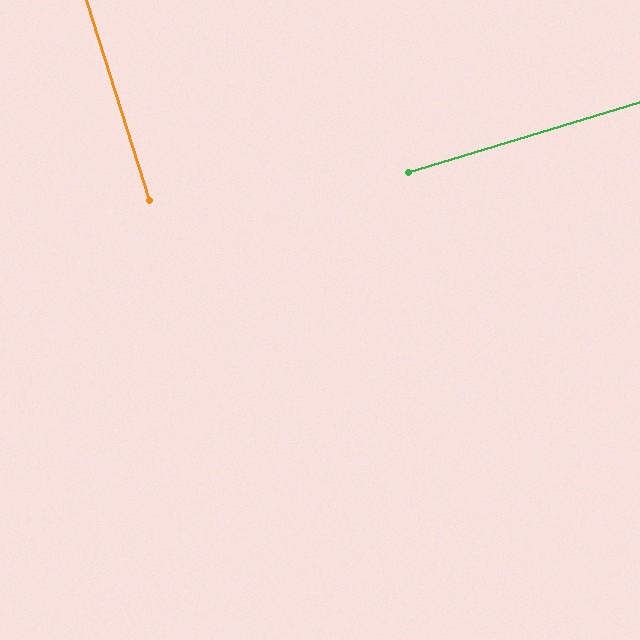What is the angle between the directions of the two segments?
Approximately 90 degrees.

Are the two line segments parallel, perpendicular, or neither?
Perpendicular — they meet at approximately 90°.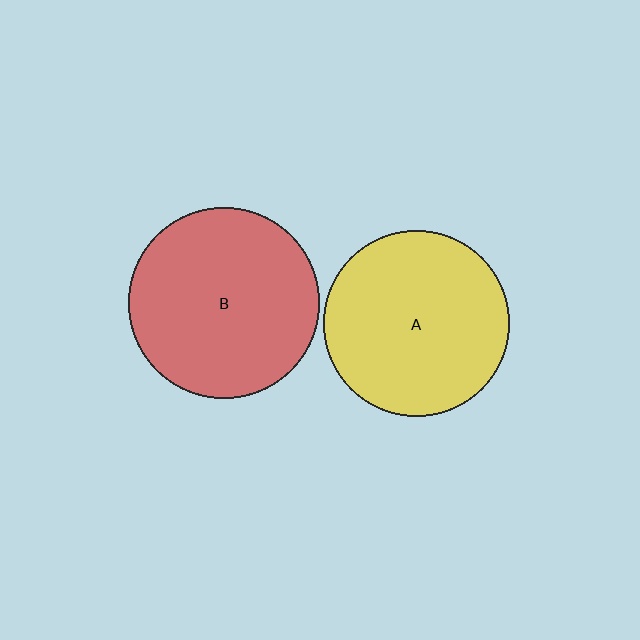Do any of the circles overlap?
No, none of the circles overlap.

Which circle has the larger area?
Circle B (red).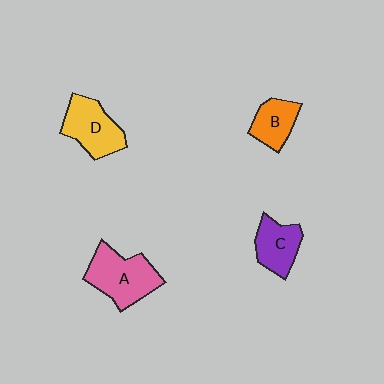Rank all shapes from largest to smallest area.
From largest to smallest: A (pink), D (yellow), C (purple), B (orange).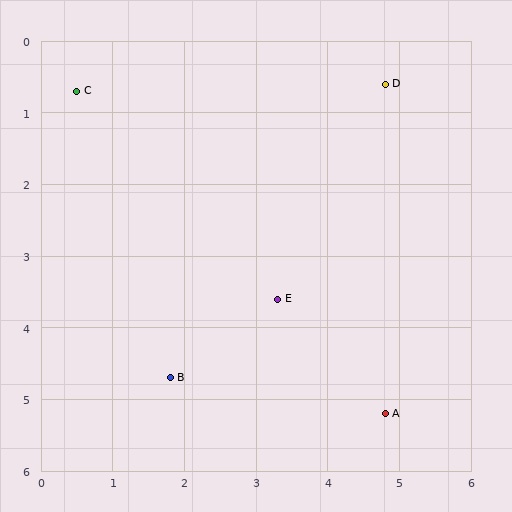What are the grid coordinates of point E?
Point E is at approximately (3.3, 3.6).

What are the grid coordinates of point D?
Point D is at approximately (4.8, 0.6).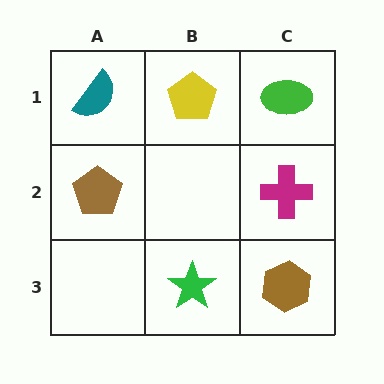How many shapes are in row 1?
3 shapes.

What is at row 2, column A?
A brown pentagon.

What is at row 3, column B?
A green star.